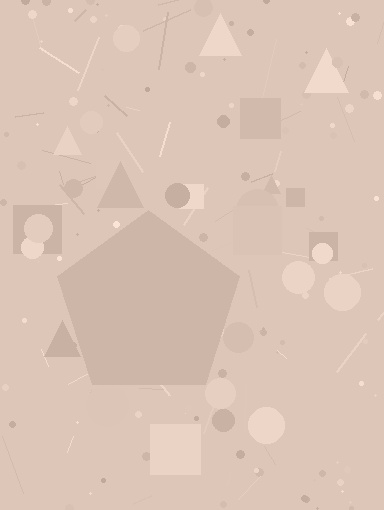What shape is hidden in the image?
A pentagon is hidden in the image.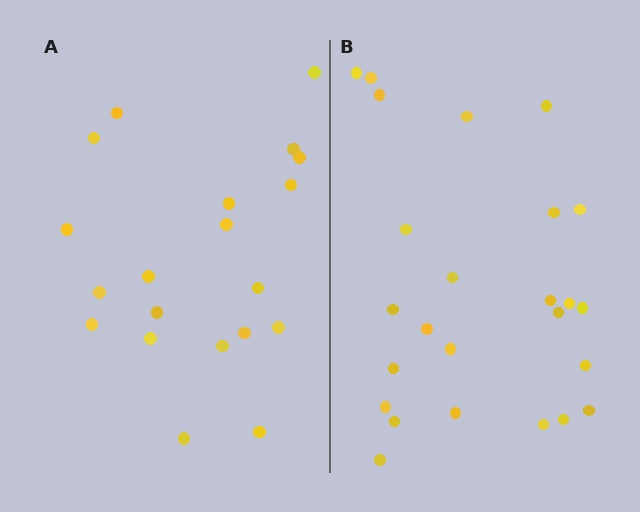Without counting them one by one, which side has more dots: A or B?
Region B (the right region) has more dots.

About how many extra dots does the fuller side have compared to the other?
Region B has about 5 more dots than region A.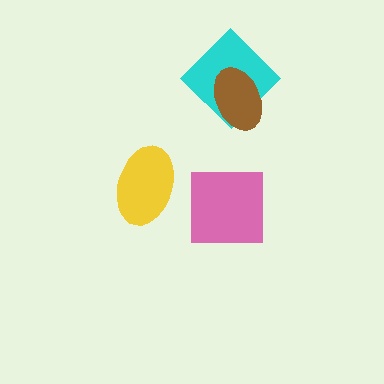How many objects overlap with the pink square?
0 objects overlap with the pink square.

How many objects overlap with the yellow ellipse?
0 objects overlap with the yellow ellipse.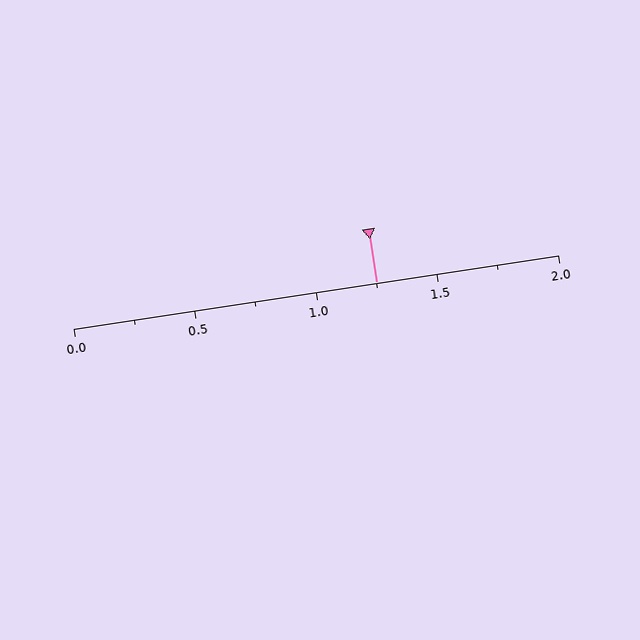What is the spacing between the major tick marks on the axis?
The major ticks are spaced 0.5 apart.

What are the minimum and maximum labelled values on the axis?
The axis runs from 0.0 to 2.0.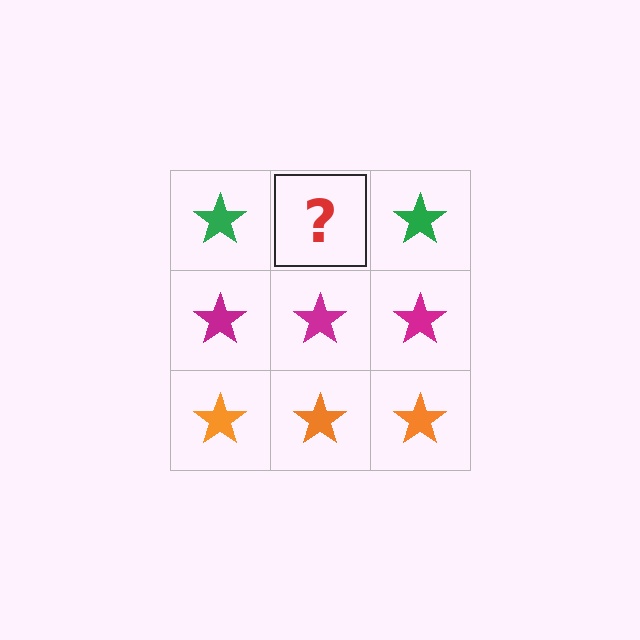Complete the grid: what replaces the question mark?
The question mark should be replaced with a green star.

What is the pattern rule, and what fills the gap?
The rule is that each row has a consistent color. The gap should be filled with a green star.